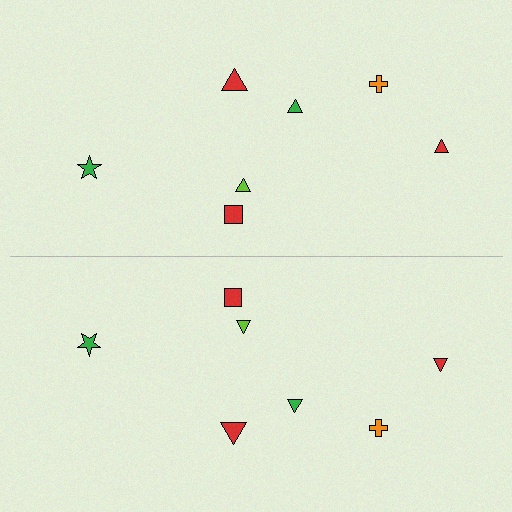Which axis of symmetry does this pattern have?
The pattern has a horizontal axis of symmetry running through the center of the image.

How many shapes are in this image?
There are 14 shapes in this image.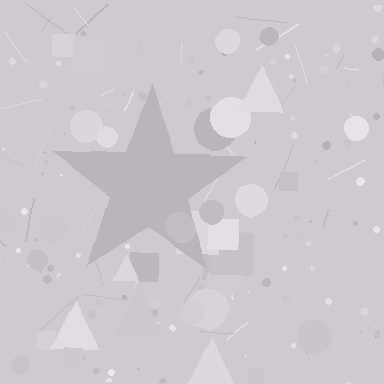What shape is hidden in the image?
A star is hidden in the image.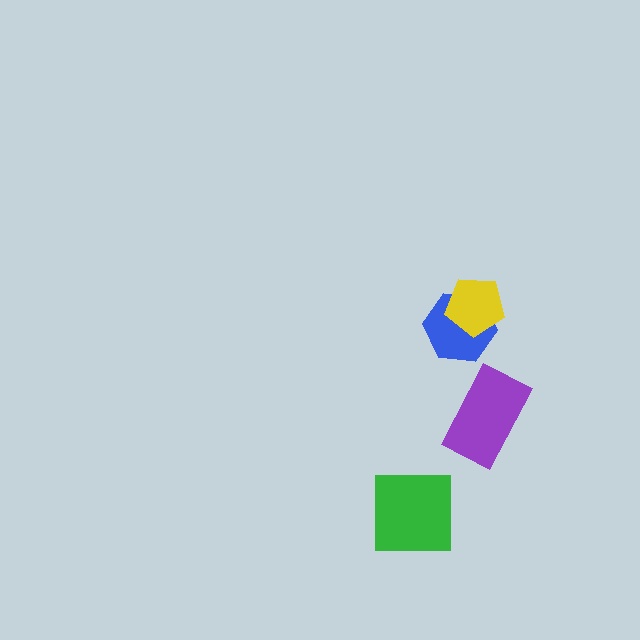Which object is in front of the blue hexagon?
The yellow pentagon is in front of the blue hexagon.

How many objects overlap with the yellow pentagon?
1 object overlaps with the yellow pentagon.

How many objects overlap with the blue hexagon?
1 object overlaps with the blue hexagon.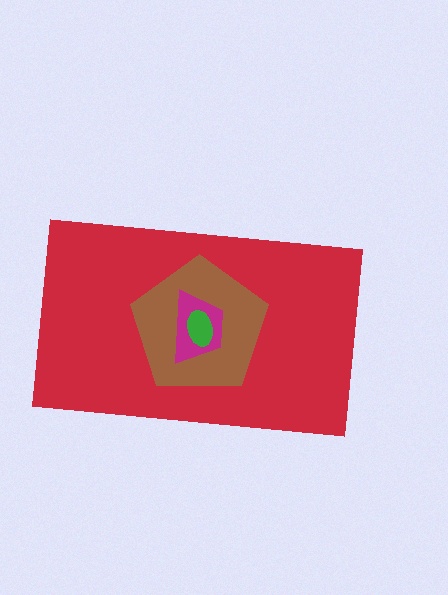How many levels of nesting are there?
4.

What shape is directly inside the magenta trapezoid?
The green ellipse.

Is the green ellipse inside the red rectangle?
Yes.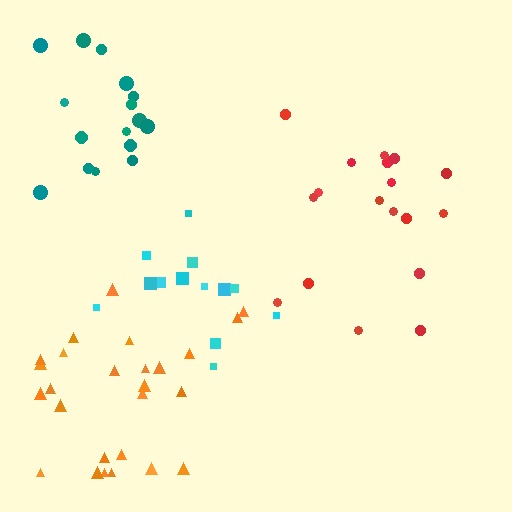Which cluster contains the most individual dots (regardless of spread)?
Orange (26).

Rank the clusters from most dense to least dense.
orange, cyan, red, teal.